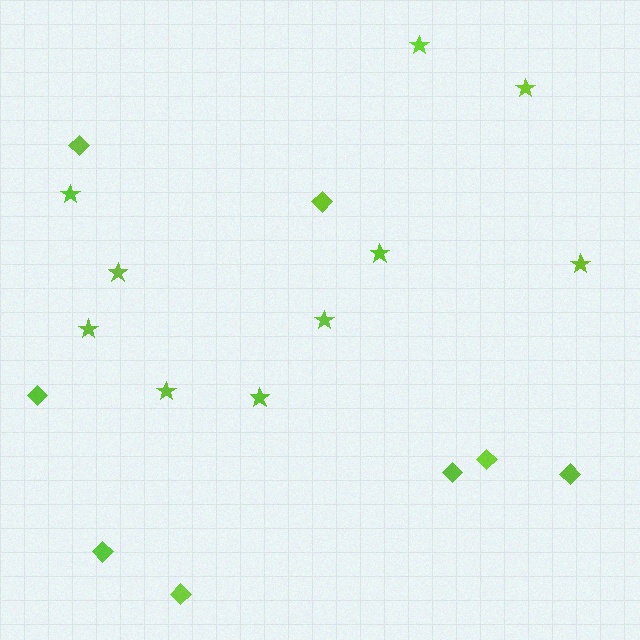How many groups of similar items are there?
There are 2 groups: one group of diamonds (8) and one group of stars (10).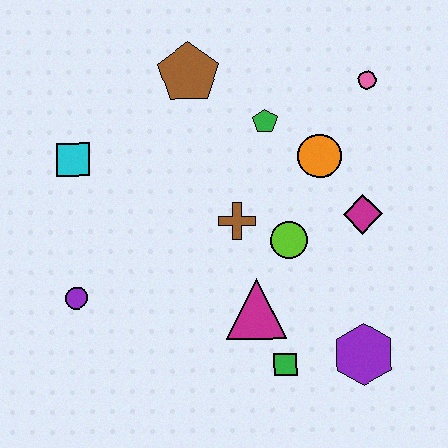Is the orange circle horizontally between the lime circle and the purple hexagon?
Yes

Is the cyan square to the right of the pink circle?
No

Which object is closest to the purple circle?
The cyan square is closest to the purple circle.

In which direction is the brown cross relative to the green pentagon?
The brown cross is below the green pentagon.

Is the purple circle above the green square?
Yes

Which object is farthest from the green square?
The brown pentagon is farthest from the green square.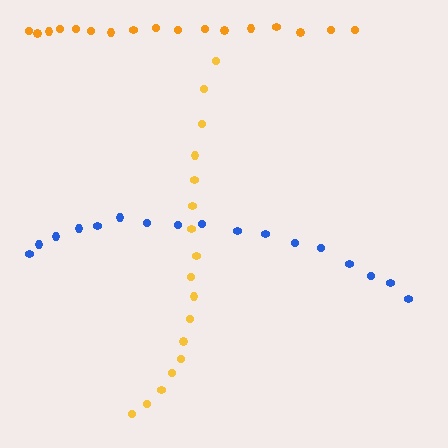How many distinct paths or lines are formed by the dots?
There are 3 distinct paths.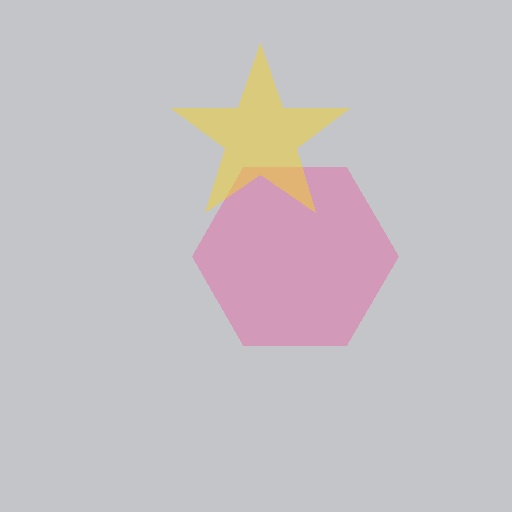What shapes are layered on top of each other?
The layered shapes are: a pink hexagon, a yellow star.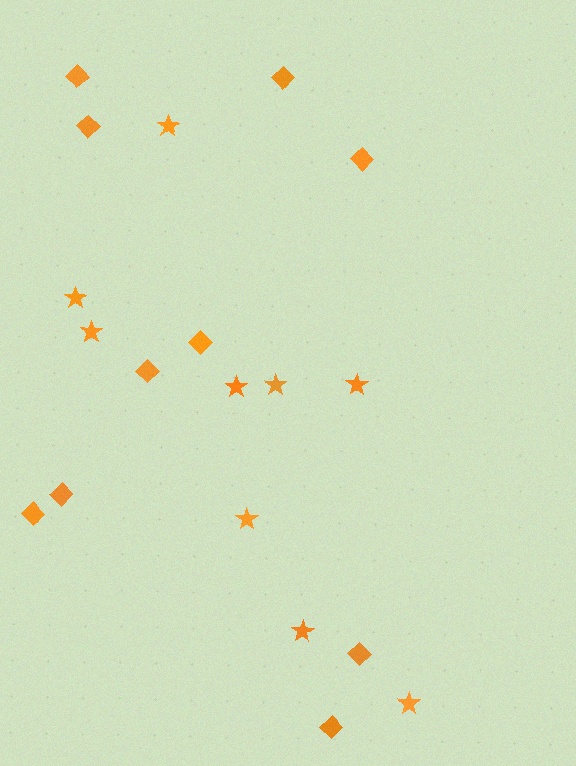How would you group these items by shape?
There are 2 groups: one group of stars (9) and one group of diamonds (10).